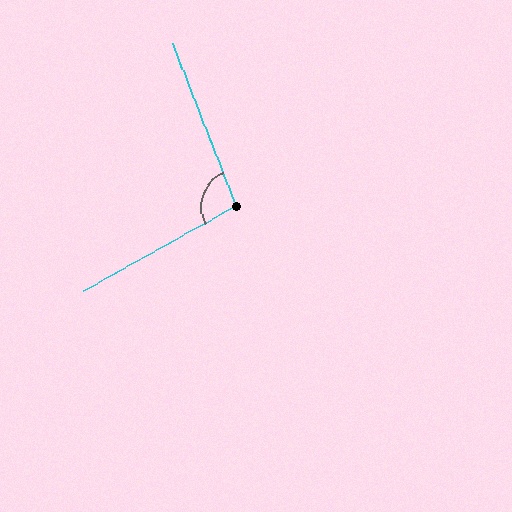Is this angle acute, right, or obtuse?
It is obtuse.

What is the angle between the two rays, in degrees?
Approximately 98 degrees.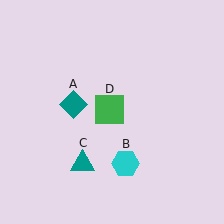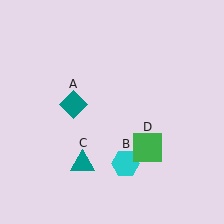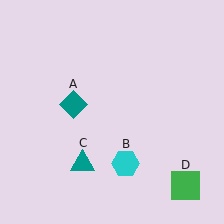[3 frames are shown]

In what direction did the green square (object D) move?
The green square (object D) moved down and to the right.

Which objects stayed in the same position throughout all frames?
Teal diamond (object A) and cyan hexagon (object B) and teal triangle (object C) remained stationary.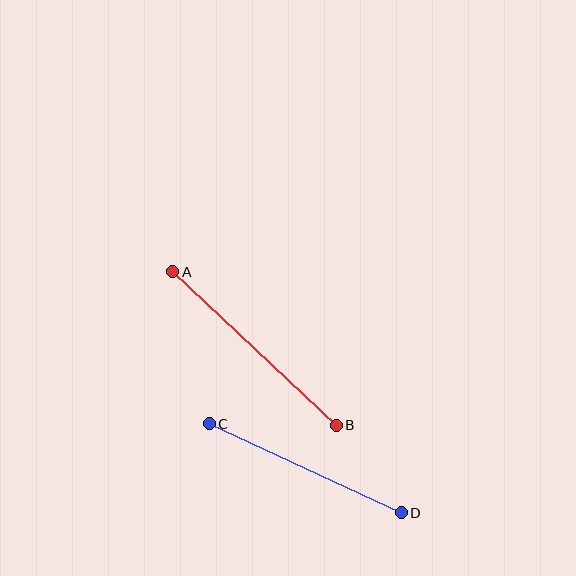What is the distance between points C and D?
The distance is approximately 212 pixels.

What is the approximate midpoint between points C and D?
The midpoint is at approximately (305, 468) pixels.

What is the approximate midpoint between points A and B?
The midpoint is at approximately (255, 348) pixels.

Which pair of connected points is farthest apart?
Points A and B are farthest apart.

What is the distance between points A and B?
The distance is approximately 224 pixels.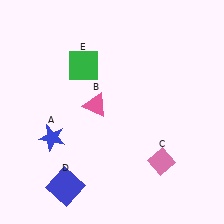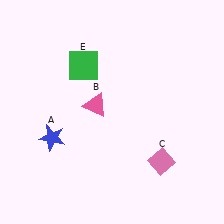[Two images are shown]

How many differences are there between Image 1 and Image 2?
There is 1 difference between the two images.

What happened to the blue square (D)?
The blue square (D) was removed in Image 2. It was in the bottom-left area of Image 1.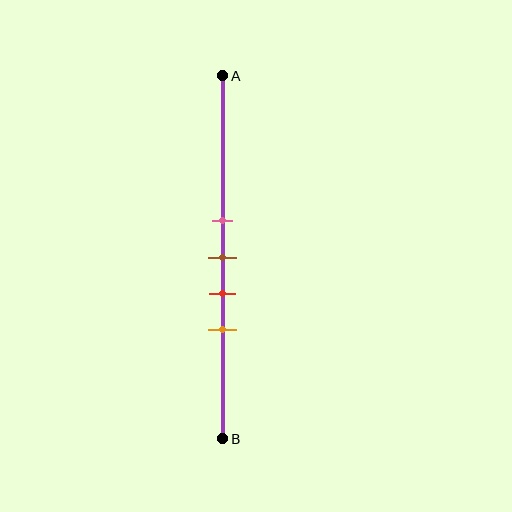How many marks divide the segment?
There are 4 marks dividing the segment.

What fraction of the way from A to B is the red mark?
The red mark is approximately 60% (0.6) of the way from A to B.